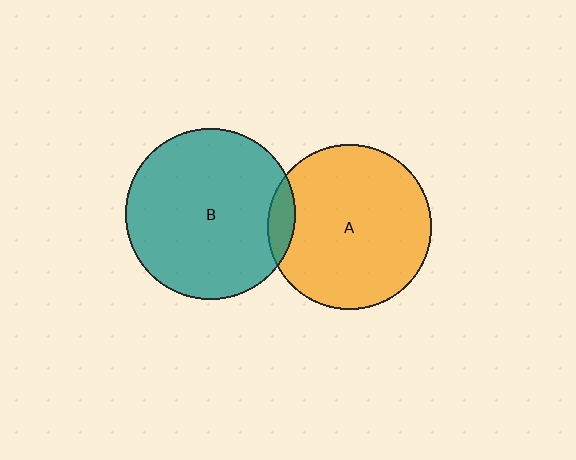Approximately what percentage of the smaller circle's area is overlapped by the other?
Approximately 10%.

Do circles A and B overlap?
Yes.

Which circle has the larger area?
Circle B (teal).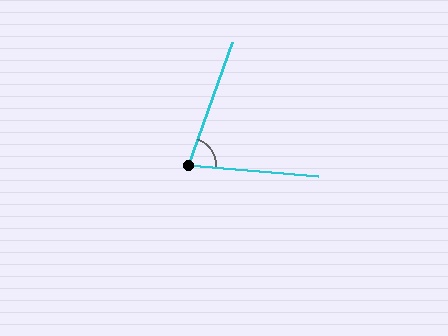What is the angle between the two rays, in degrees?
Approximately 75 degrees.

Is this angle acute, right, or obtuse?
It is acute.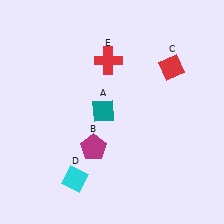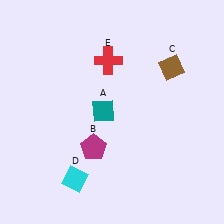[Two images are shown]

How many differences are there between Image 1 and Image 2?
There is 1 difference between the two images.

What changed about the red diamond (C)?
In Image 1, C is red. In Image 2, it changed to brown.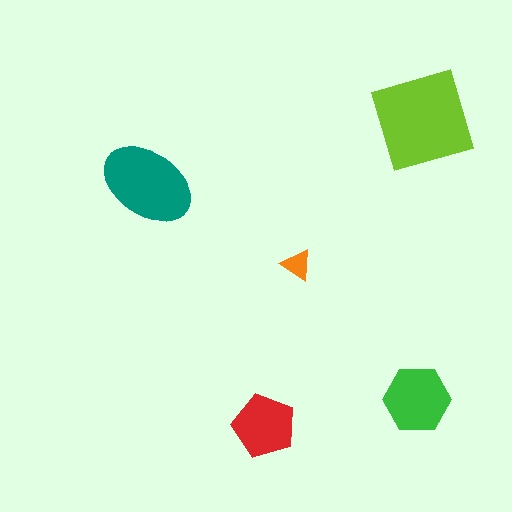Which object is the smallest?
The orange triangle.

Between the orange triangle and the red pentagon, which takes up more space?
The red pentagon.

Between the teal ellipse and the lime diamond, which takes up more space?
The lime diamond.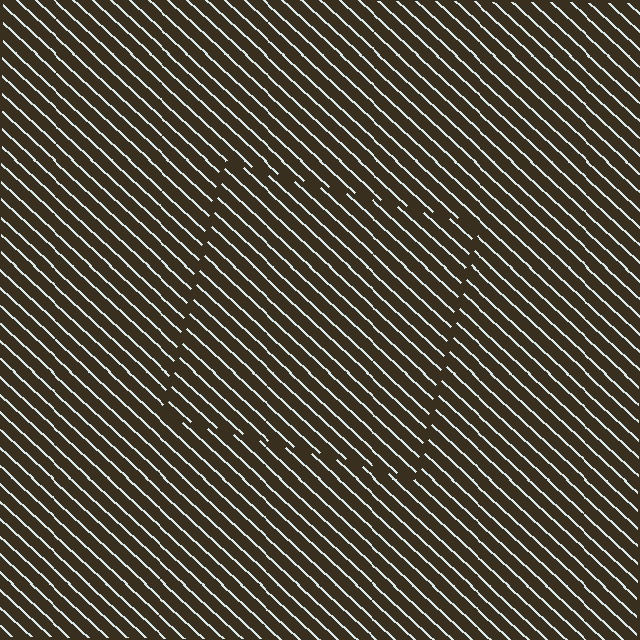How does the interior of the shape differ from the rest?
The interior of the shape contains the same grating, shifted by half a period — the contour is defined by the phase discontinuity where line-ends from the inner and outer gratings abut.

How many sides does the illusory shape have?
4 sides — the line-ends trace a square.